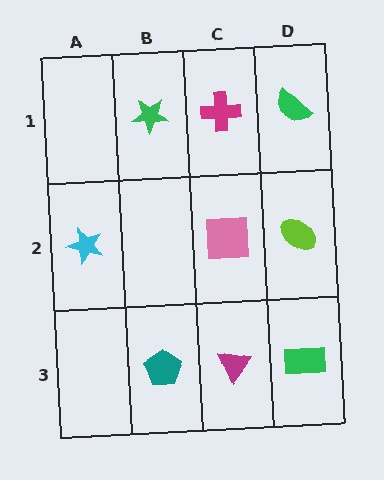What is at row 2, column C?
A pink square.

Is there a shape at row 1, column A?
No, that cell is empty.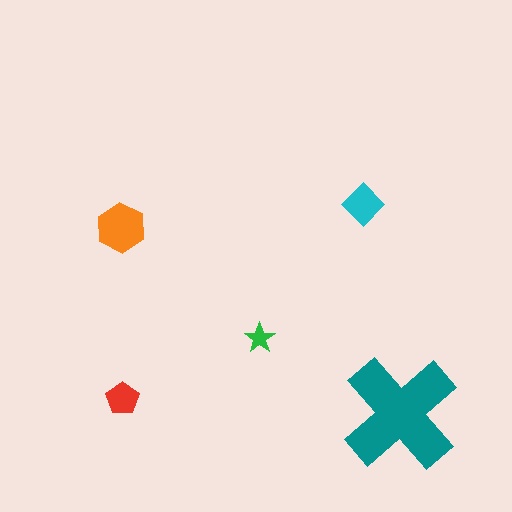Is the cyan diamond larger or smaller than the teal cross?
Smaller.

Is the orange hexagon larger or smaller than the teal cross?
Smaller.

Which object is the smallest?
The green star.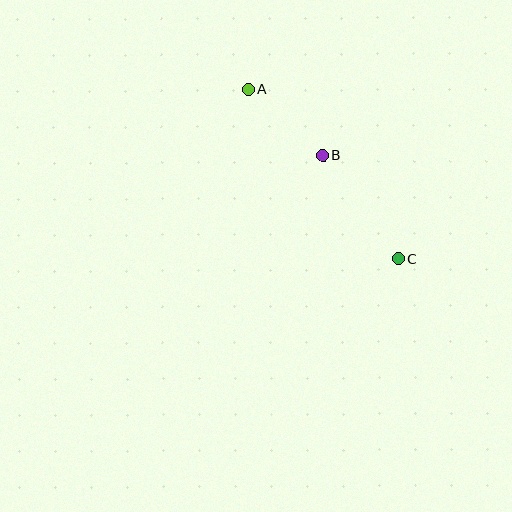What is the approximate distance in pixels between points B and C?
The distance between B and C is approximately 129 pixels.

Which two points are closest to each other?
Points A and B are closest to each other.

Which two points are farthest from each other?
Points A and C are farthest from each other.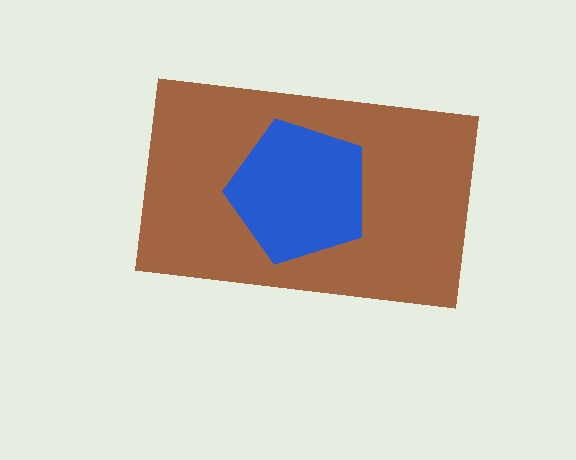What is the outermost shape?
The brown rectangle.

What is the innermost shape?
The blue pentagon.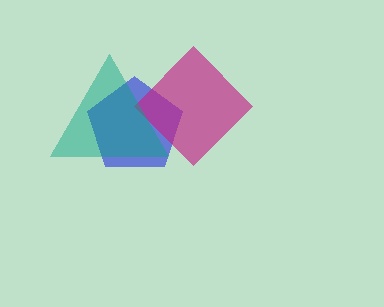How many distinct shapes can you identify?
There are 3 distinct shapes: a blue pentagon, a magenta diamond, a teal triangle.